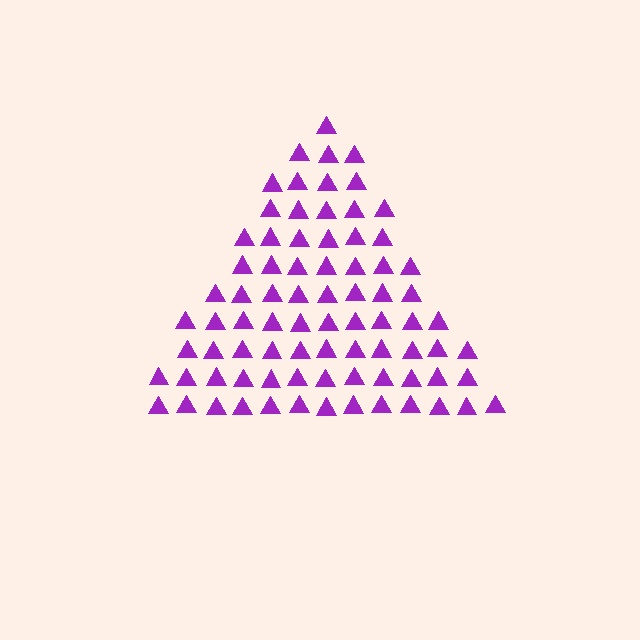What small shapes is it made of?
It is made of small triangles.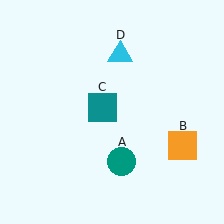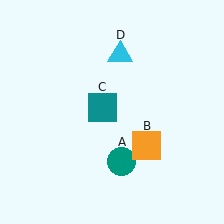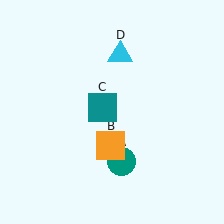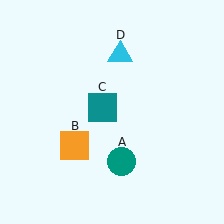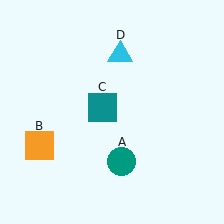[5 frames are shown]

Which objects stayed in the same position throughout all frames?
Teal circle (object A) and teal square (object C) and cyan triangle (object D) remained stationary.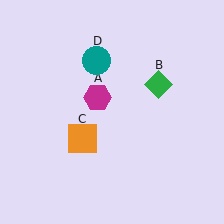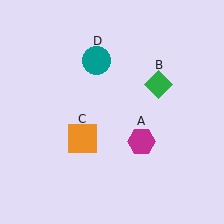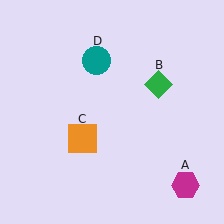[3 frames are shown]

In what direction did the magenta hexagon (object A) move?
The magenta hexagon (object A) moved down and to the right.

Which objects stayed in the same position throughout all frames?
Green diamond (object B) and orange square (object C) and teal circle (object D) remained stationary.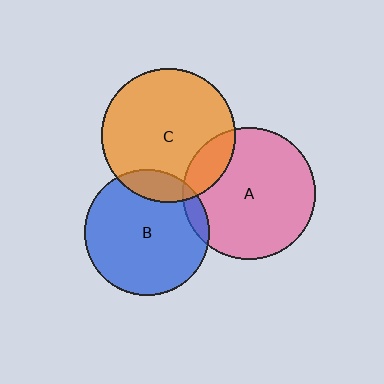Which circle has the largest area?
Circle C (orange).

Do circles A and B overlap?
Yes.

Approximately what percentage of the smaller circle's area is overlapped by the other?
Approximately 5%.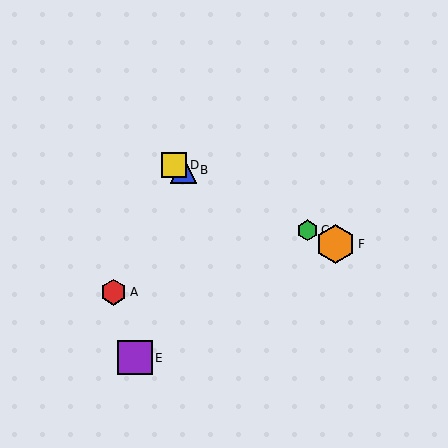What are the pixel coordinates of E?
Object E is at (135, 358).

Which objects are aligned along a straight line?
Objects B, C, D, F are aligned along a straight line.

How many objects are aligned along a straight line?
4 objects (B, C, D, F) are aligned along a straight line.